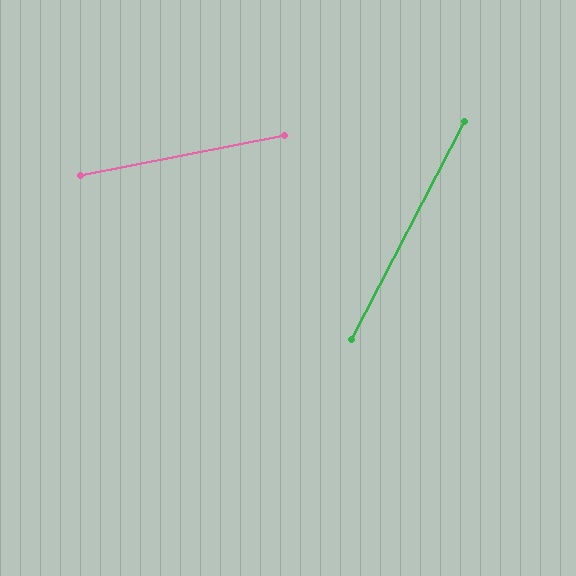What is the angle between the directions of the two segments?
Approximately 51 degrees.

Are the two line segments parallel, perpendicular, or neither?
Neither parallel nor perpendicular — they differ by about 51°.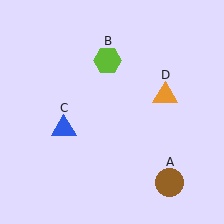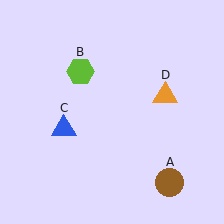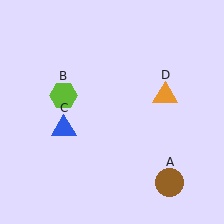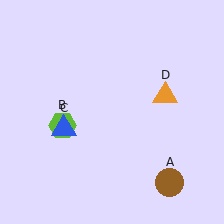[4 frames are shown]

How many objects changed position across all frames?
1 object changed position: lime hexagon (object B).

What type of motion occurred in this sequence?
The lime hexagon (object B) rotated counterclockwise around the center of the scene.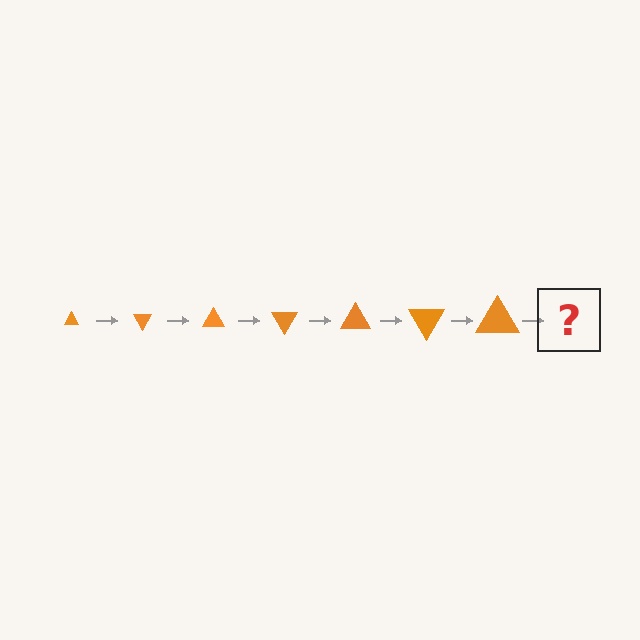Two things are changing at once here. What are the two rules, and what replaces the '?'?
The two rules are that the triangle grows larger each step and it rotates 60 degrees each step. The '?' should be a triangle, larger than the previous one and rotated 420 degrees from the start.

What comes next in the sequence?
The next element should be a triangle, larger than the previous one and rotated 420 degrees from the start.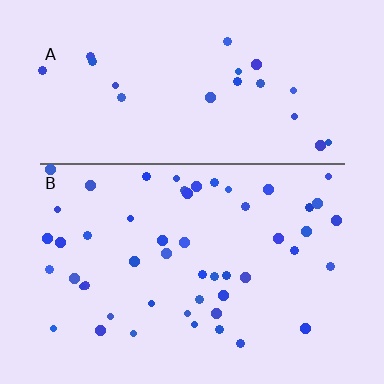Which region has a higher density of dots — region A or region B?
B (the bottom).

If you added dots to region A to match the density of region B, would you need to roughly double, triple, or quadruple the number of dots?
Approximately double.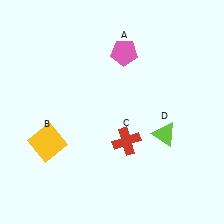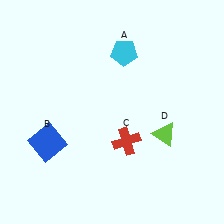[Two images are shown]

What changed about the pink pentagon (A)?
In Image 1, A is pink. In Image 2, it changed to cyan.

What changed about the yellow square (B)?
In Image 1, B is yellow. In Image 2, it changed to blue.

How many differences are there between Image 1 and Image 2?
There are 2 differences between the two images.